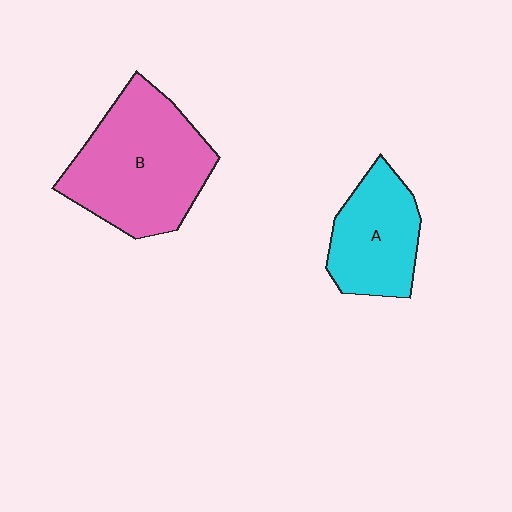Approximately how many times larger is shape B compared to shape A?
Approximately 1.6 times.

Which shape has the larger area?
Shape B (pink).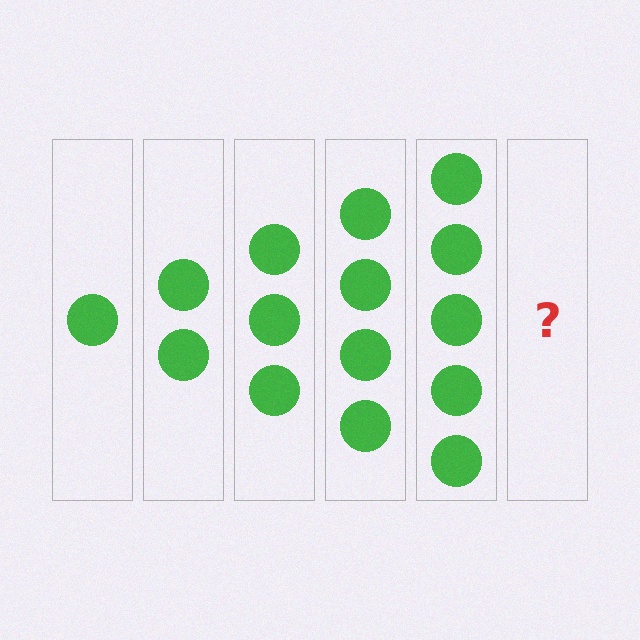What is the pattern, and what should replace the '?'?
The pattern is that each step adds one more circle. The '?' should be 6 circles.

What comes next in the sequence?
The next element should be 6 circles.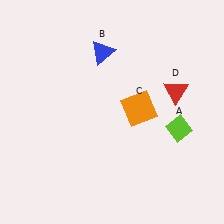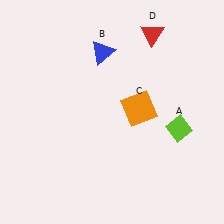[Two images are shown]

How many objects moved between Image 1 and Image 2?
1 object moved between the two images.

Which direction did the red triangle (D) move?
The red triangle (D) moved up.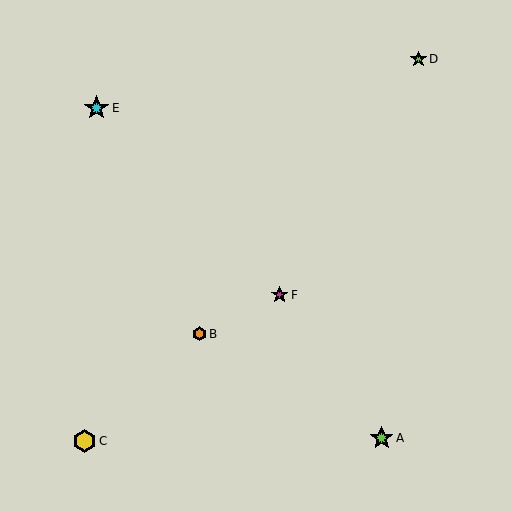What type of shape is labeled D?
Shape D is a lime star.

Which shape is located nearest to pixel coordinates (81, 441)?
The yellow hexagon (labeled C) at (85, 441) is nearest to that location.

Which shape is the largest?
The cyan star (labeled E) is the largest.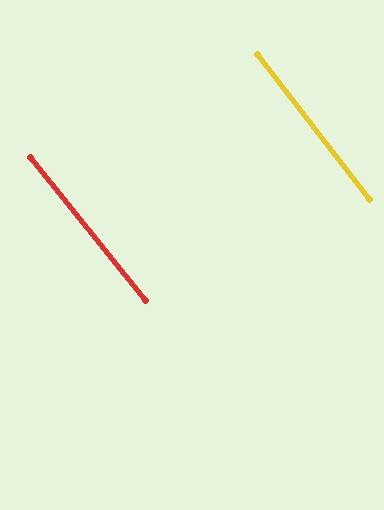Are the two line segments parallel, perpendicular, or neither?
Parallel — their directions differ by only 1.1°.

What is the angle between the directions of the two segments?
Approximately 1 degree.